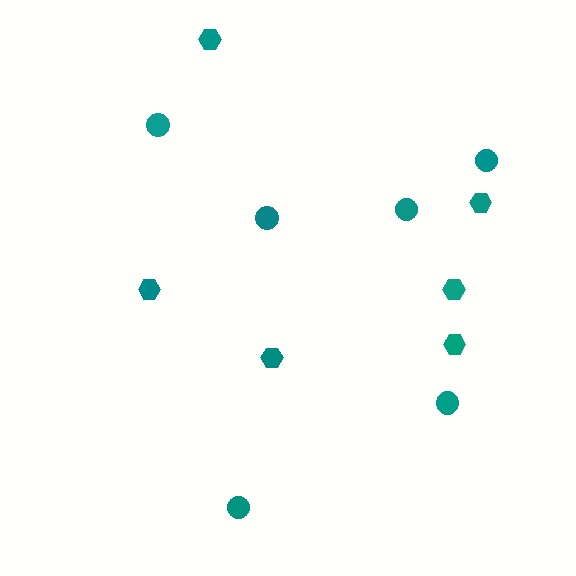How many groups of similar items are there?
There are 2 groups: one group of circles (6) and one group of hexagons (6).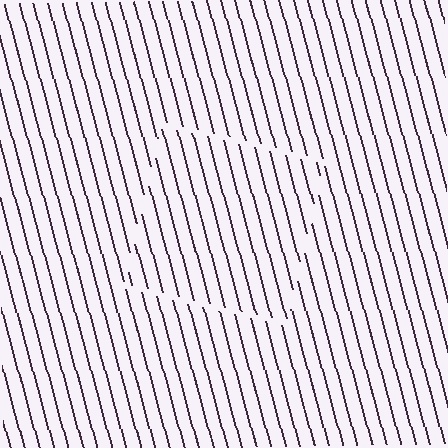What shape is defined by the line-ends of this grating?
An illusory square. The interior of the shape contains the same grating, shifted by half a period — the contour is defined by the phase discontinuity where line-ends from the inner and outer gratings abut.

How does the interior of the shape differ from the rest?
The interior of the shape contains the same grating, shifted by half a period — the contour is defined by the phase discontinuity where line-ends from the inner and outer gratings abut.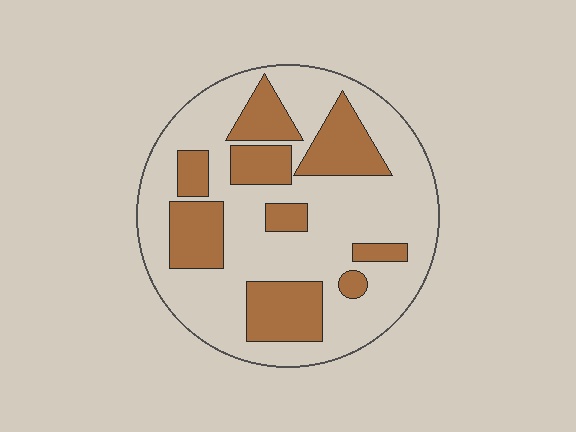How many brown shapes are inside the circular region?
9.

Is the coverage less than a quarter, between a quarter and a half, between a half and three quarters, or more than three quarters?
Between a quarter and a half.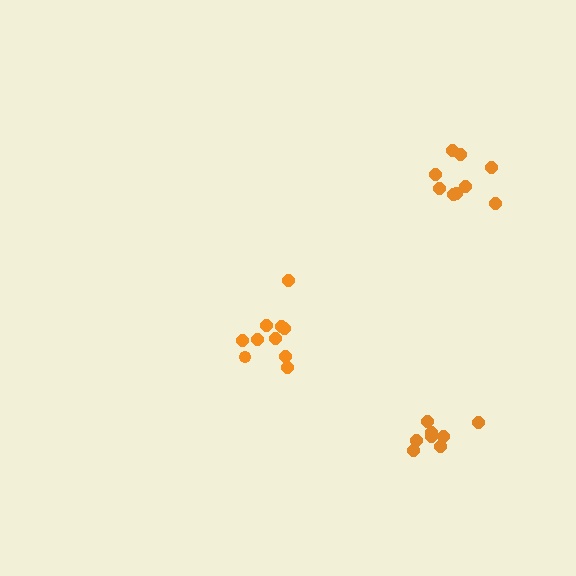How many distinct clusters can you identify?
There are 3 distinct clusters.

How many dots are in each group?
Group 1: 10 dots, Group 2: 8 dots, Group 3: 9 dots (27 total).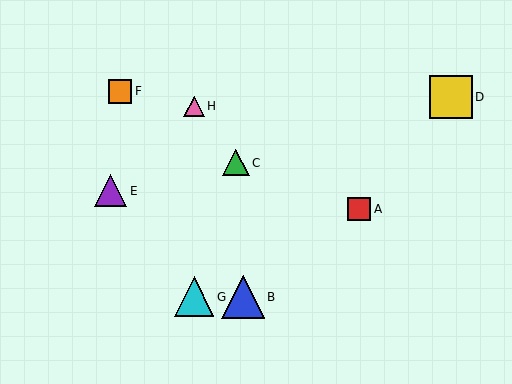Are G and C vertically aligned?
No, G is at x≈194 and C is at x≈236.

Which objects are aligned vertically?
Objects G, H are aligned vertically.